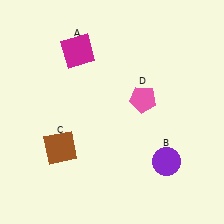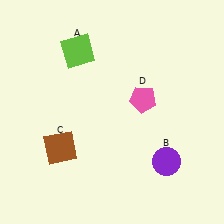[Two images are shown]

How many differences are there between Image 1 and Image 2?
There is 1 difference between the two images.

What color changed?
The square (A) changed from magenta in Image 1 to lime in Image 2.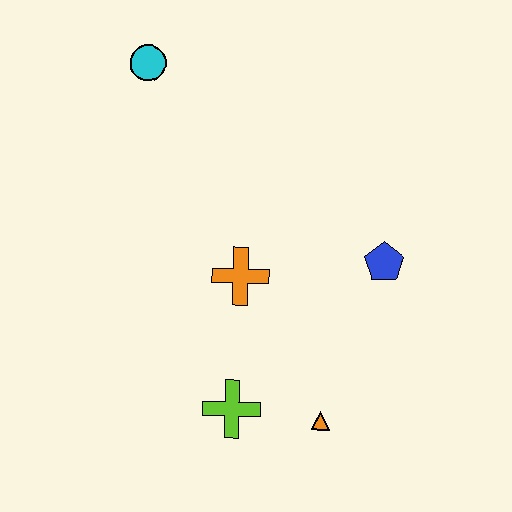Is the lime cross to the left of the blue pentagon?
Yes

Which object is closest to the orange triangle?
The lime cross is closest to the orange triangle.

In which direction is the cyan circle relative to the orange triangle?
The cyan circle is above the orange triangle.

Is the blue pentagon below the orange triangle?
No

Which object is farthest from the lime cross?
The cyan circle is farthest from the lime cross.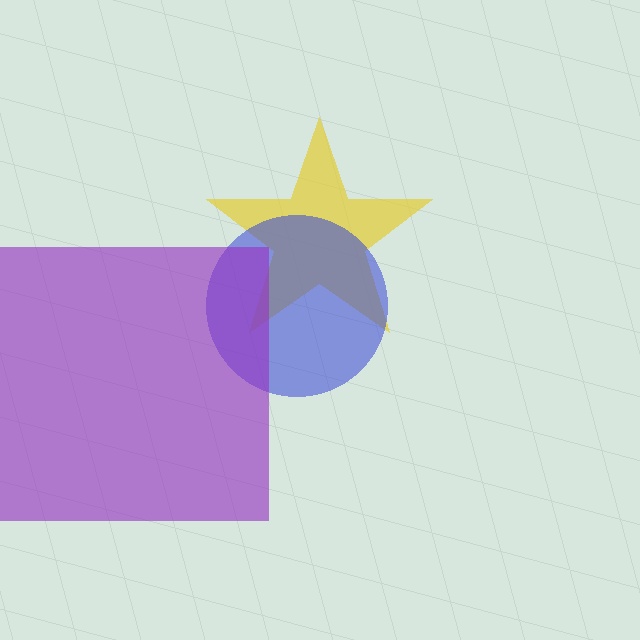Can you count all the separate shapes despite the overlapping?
Yes, there are 3 separate shapes.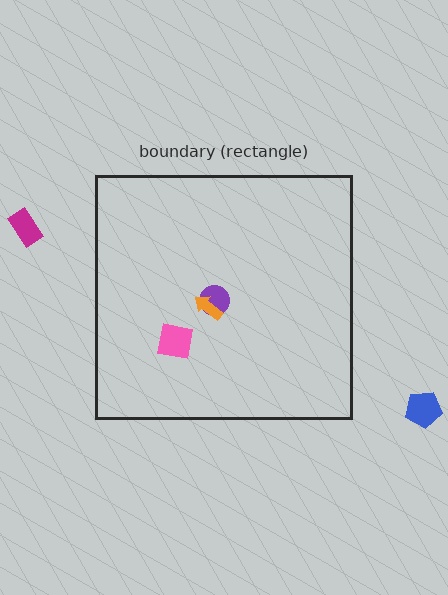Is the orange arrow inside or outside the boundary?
Inside.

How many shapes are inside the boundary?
3 inside, 2 outside.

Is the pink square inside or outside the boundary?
Inside.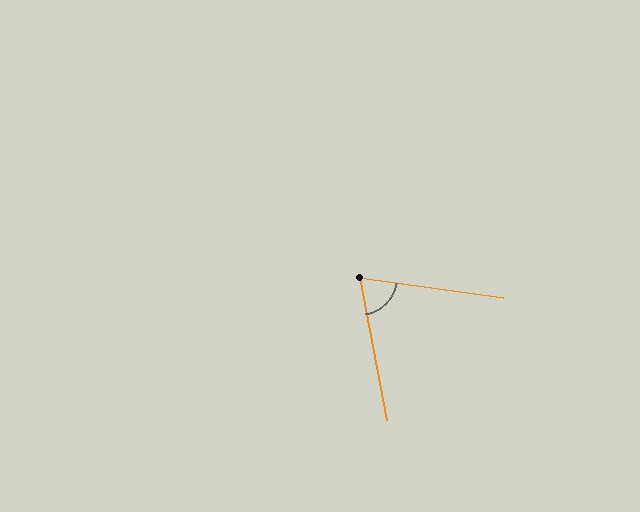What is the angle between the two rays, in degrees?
Approximately 71 degrees.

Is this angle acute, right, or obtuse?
It is acute.